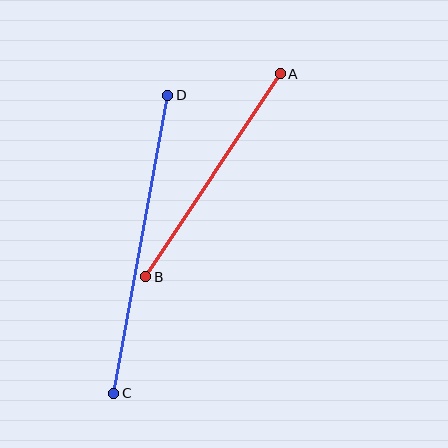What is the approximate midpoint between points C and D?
The midpoint is at approximately (141, 244) pixels.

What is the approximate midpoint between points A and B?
The midpoint is at approximately (213, 175) pixels.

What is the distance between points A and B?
The distance is approximately 243 pixels.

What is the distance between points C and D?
The distance is approximately 303 pixels.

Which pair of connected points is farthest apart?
Points C and D are farthest apart.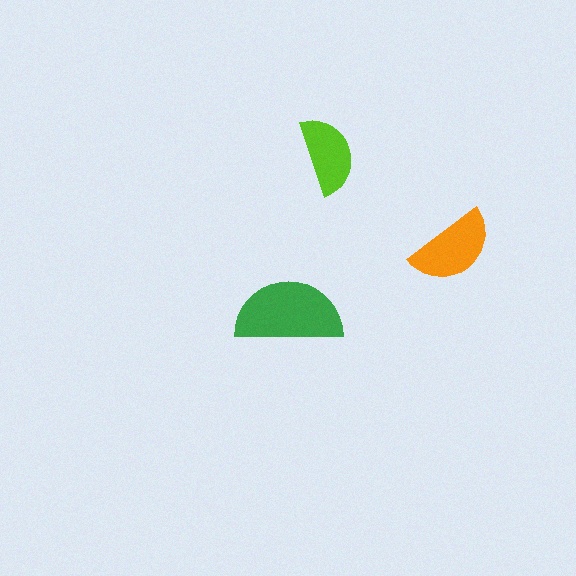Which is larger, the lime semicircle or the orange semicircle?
The orange one.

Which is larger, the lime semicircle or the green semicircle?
The green one.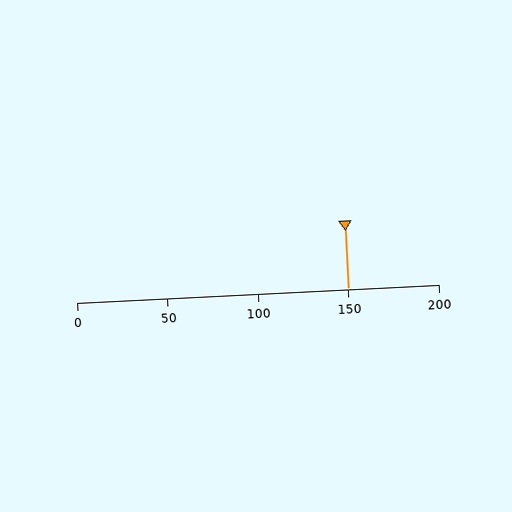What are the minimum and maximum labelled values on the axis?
The axis runs from 0 to 200.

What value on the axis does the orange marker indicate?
The marker indicates approximately 150.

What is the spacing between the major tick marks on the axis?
The major ticks are spaced 50 apart.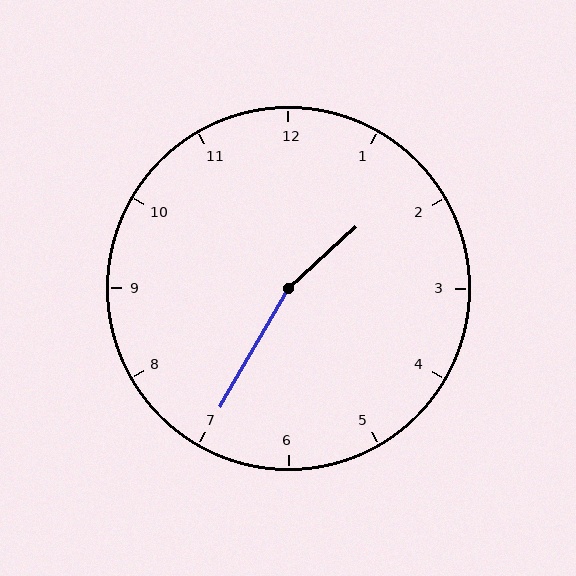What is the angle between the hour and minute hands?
Approximately 162 degrees.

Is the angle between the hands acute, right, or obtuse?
It is obtuse.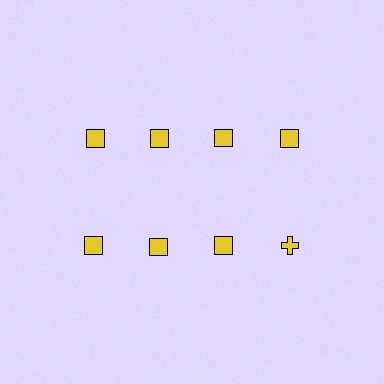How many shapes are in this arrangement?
There are 8 shapes arranged in a grid pattern.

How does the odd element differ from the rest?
It has a different shape: cross instead of square.